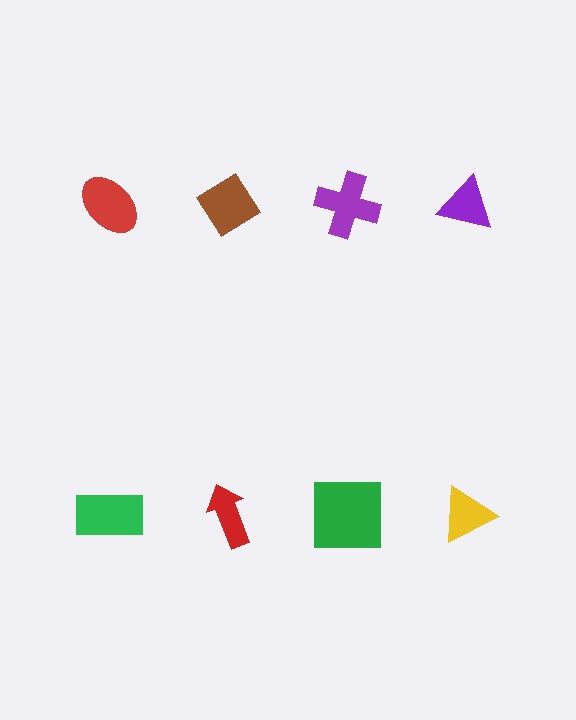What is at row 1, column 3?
A purple cross.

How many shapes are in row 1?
4 shapes.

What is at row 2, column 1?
A green rectangle.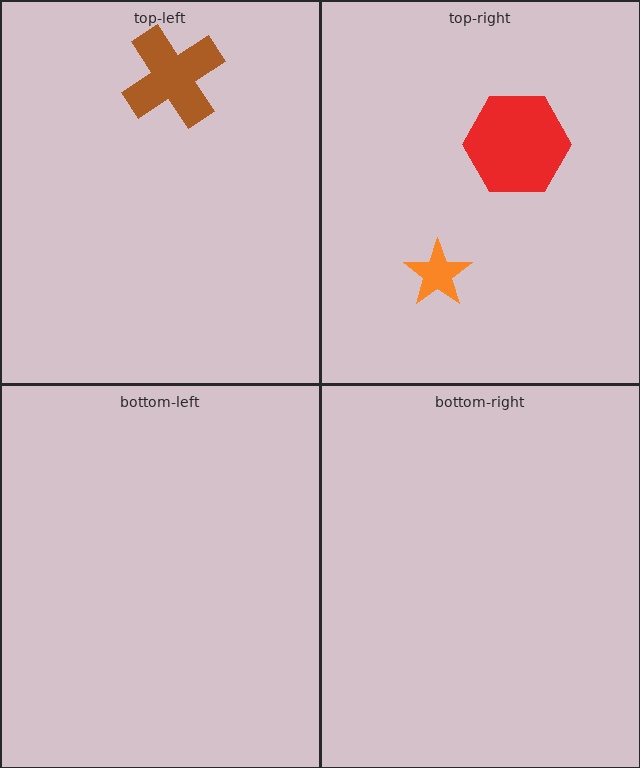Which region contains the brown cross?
The top-left region.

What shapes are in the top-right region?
The red hexagon, the orange star.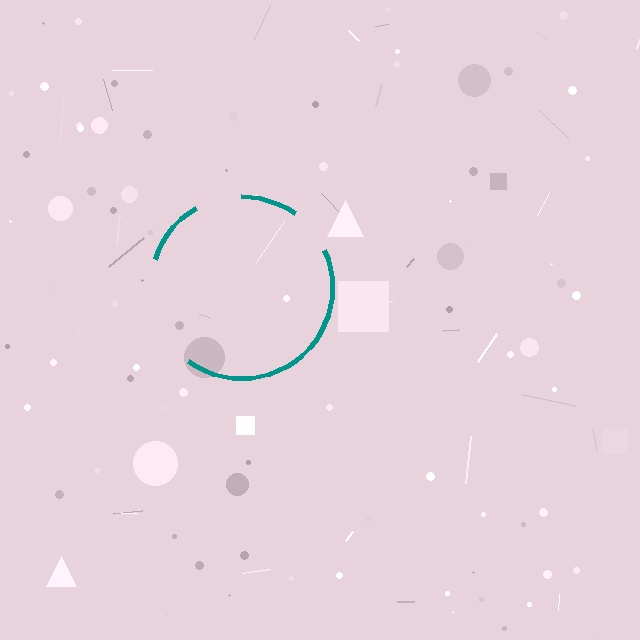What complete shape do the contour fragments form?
The contour fragments form a circle.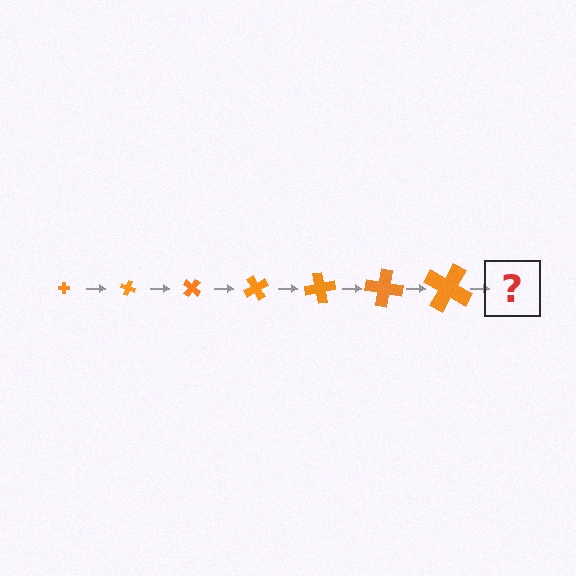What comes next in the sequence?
The next element should be a cross, larger than the previous one and rotated 140 degrees from the start.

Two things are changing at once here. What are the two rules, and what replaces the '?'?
The two rules are that the cross grows larger each step and it rotates 20 degrees each step. The '?' should be a cross, larger than the previous one and rotated 140 degrees from the start.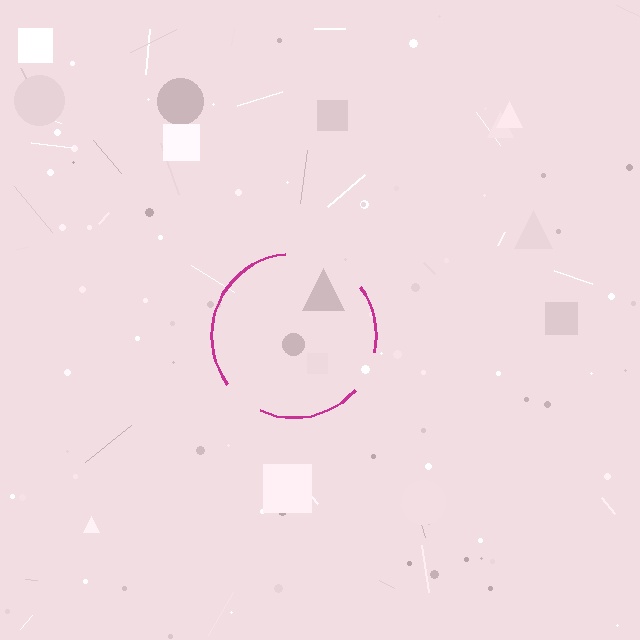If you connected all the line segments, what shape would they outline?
They would outline a circle.